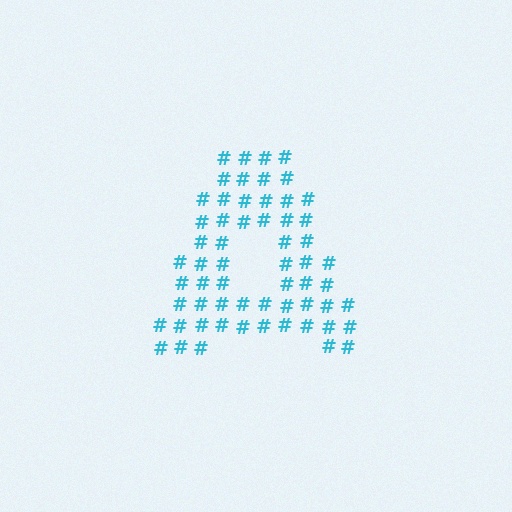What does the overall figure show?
The overall figure shows the letter A.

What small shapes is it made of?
It is made of small hash symbols.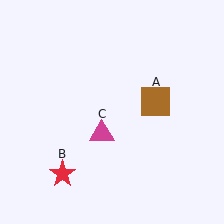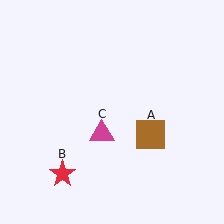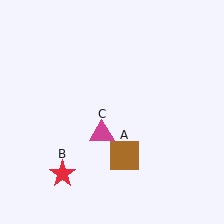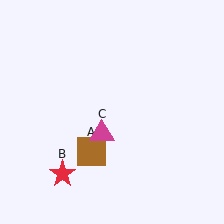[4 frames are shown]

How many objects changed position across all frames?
1 object changed position: brown square (object A).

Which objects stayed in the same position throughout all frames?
Red star (object B) and magenta triangle (object C) remained stationary.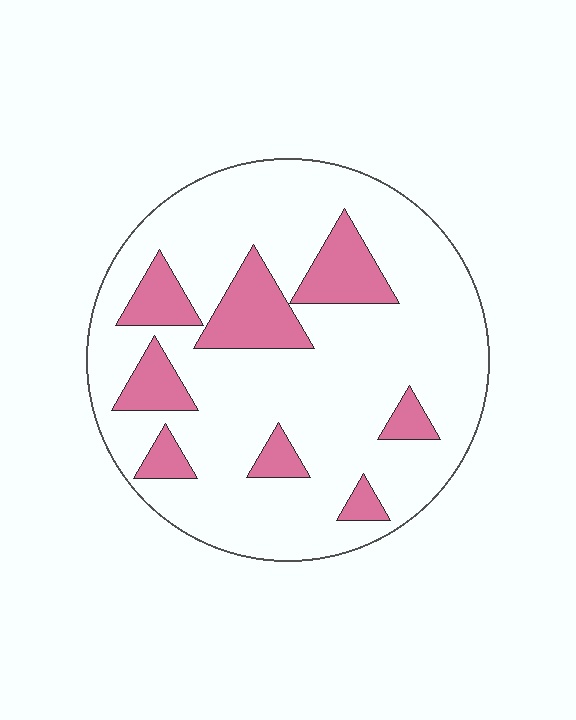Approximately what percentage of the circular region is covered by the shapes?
Approximately 20%.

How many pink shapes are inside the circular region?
8.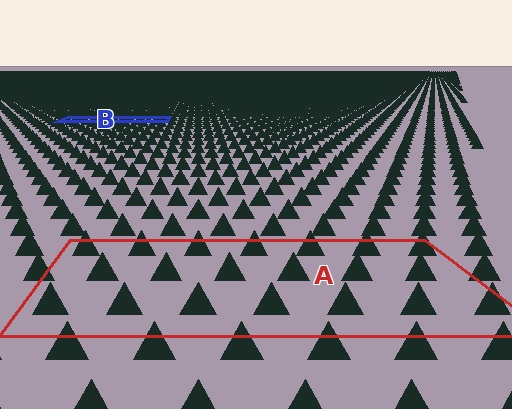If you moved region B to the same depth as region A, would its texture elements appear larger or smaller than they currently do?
They would appear larger. At a closer depth, the same texture elements are projected at a bigger on-screen size.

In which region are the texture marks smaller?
The texture marks are smaller in region B, because it is farther away.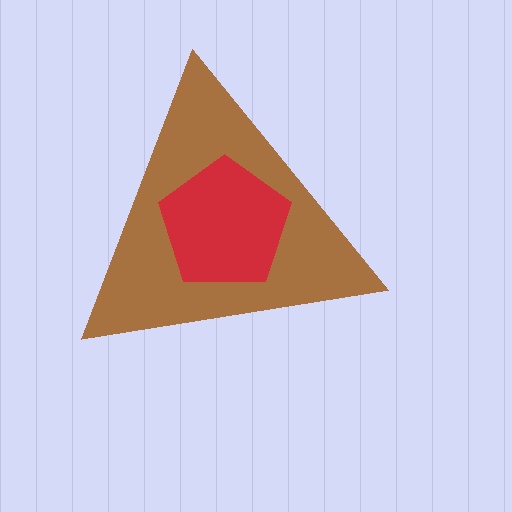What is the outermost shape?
The brown triangle.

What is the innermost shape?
The red pentagon.